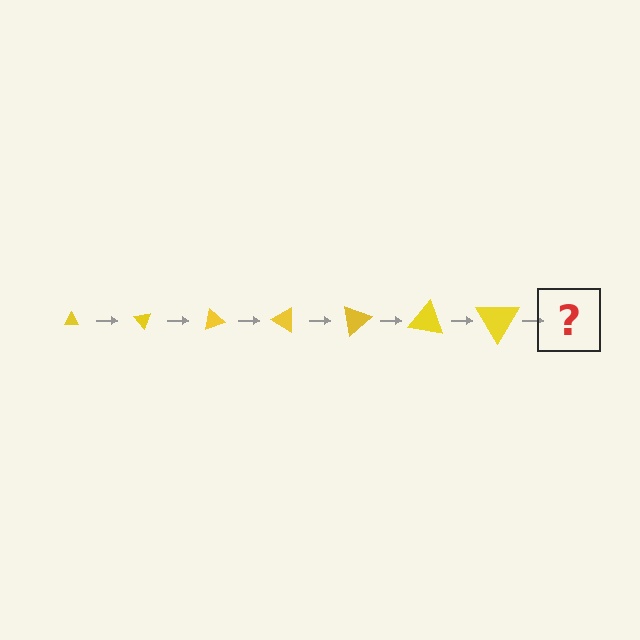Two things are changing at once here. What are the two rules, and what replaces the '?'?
The two rules are that the triangle grows larger each step and it rotates 50 degrees each step. The '?' should be a triangle, larger than the previous one and rotated 350 degrees from the start.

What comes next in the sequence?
The next element should be a triangle, larger than the previous one and rotated 350 degrees from the start.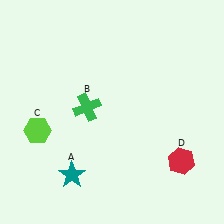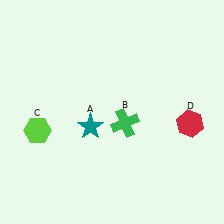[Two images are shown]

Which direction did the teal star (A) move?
The teal star (A) moved up.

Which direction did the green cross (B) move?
The green cross (B) moved right.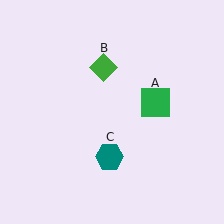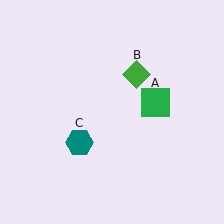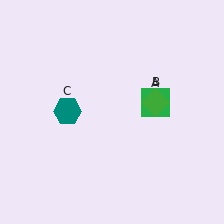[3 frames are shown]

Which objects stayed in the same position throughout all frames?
Green square (object A) remained stationary.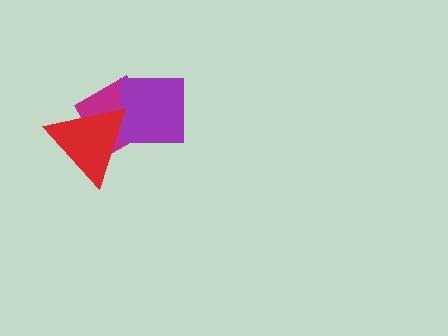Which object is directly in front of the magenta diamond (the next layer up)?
The purple square is directly in front of the magenta diamond.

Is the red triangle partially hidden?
No, no other shape covers it.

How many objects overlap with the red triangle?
2 objects overlap with the red triangle.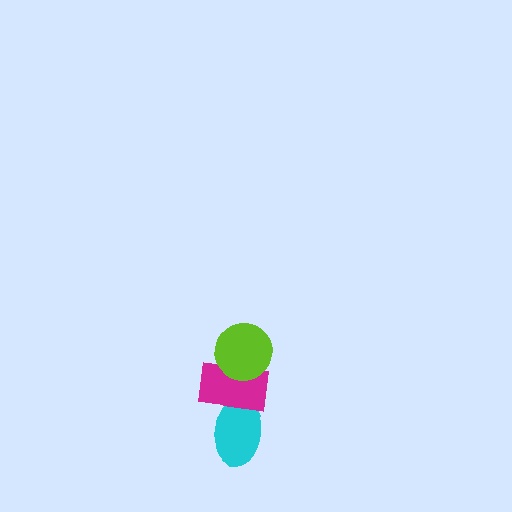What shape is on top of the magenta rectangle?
The lime circle is on top of the magenta rectangle.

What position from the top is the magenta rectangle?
The magenta rectangle is 2nd from the top.